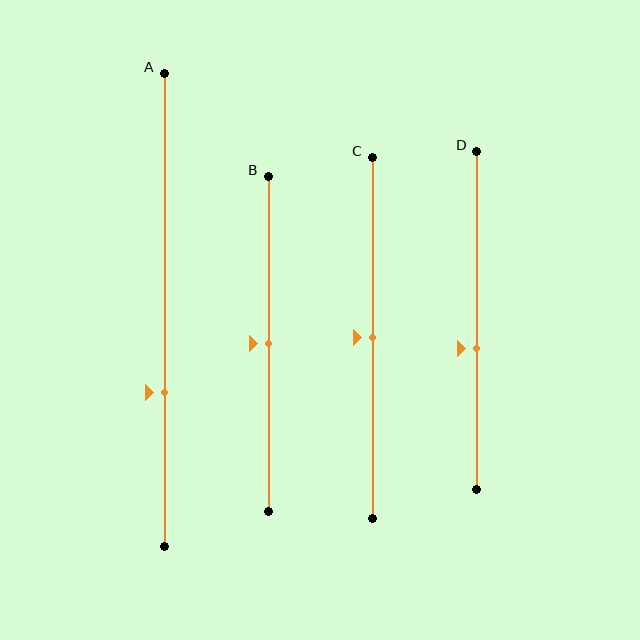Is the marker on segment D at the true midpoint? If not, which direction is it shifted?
No, the marker on segment D is shifted downward by about 8% of the segment length.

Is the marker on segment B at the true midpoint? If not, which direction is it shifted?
Yes, the marker on segment B is at the true midpoint.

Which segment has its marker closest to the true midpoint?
Segment B has its marker closest to the true midpoint.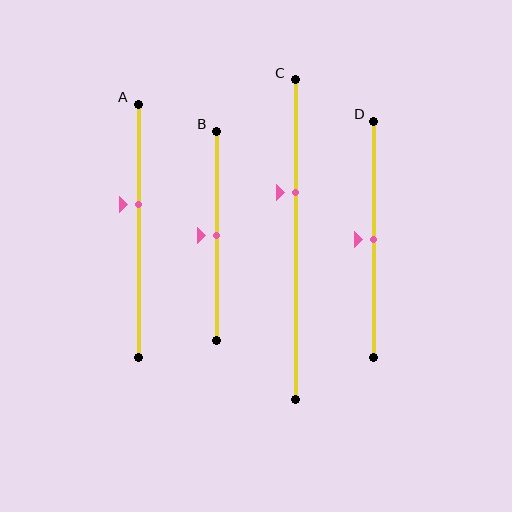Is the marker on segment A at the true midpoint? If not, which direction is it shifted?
No, the marker on segment A is shifted upward by about 10% of the segment length.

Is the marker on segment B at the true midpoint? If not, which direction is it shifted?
Yes, the marker on segment B is at the true midpoint.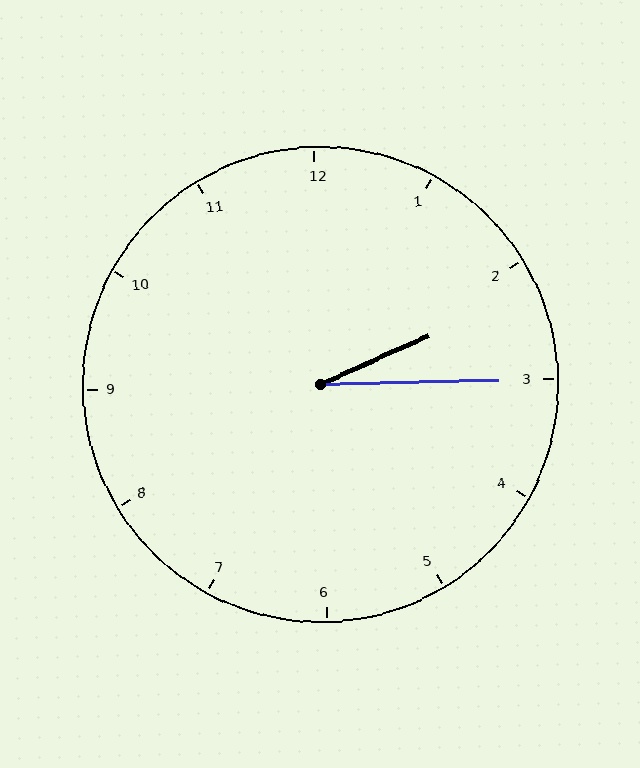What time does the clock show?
2:15.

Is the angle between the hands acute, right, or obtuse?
It is acute.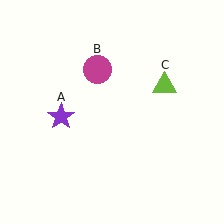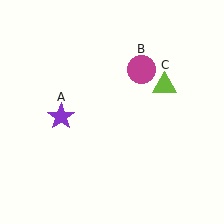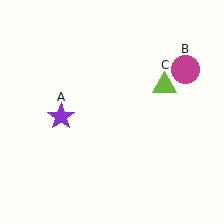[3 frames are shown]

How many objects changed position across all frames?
1 object changed position: magenta circle (object B).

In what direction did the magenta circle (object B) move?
The magenta circle (object B) moved right.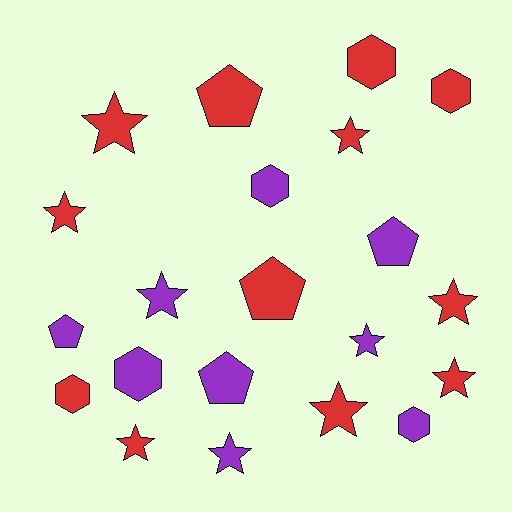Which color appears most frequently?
Red, with 12 objects.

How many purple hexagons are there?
There are 3 purple hexagons.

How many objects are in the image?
There are 21 objects.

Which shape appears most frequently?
Star, with 10 objects.